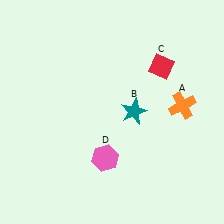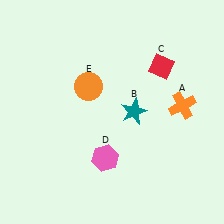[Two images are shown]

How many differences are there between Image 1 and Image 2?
There is 1 difference between the two images.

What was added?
An orange circle (E) was added in Image 2.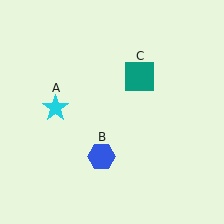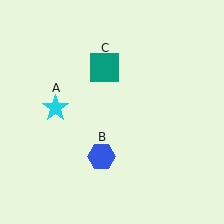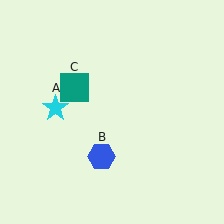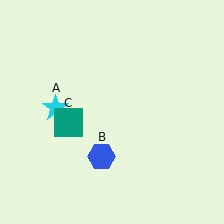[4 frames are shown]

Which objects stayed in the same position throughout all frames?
Cyan star (object A) and blue hexagon (object B) remained stationary.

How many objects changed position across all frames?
1 object changed position: teal square (object C).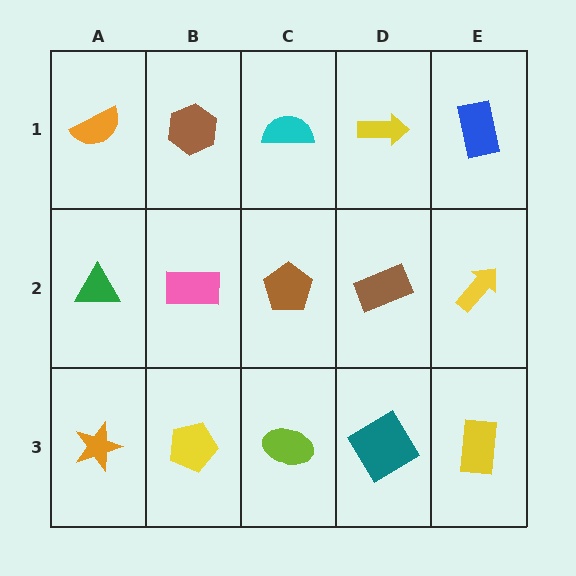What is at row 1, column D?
A yellow arrow.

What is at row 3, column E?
A yellow rectangle.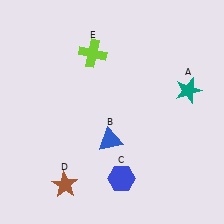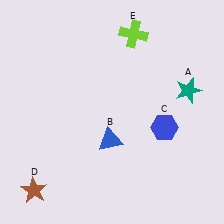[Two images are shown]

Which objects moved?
The objects that moved are: the blue hexagon (C), the brown star (D), the lime cross (E).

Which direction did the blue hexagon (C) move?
The blue hexagon (C) moved up.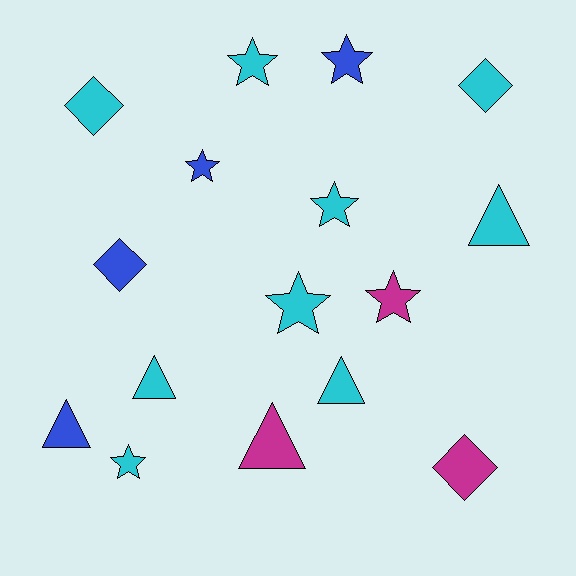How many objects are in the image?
There are 16 objects.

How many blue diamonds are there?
There is 1 blue diamond.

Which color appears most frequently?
Cyan, with 9 objects.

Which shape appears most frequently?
Star, with 7 objects.